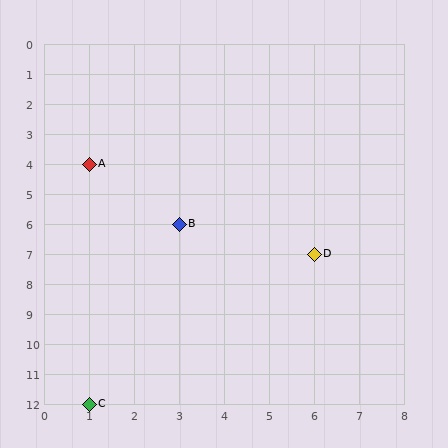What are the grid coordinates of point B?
Point B is at grid coordinates (3, 6).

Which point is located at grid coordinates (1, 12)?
Point C is at (1, 12).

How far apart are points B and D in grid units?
Points B and D are 3 columns and 1 row apart (about 3.2 grid units diagonally).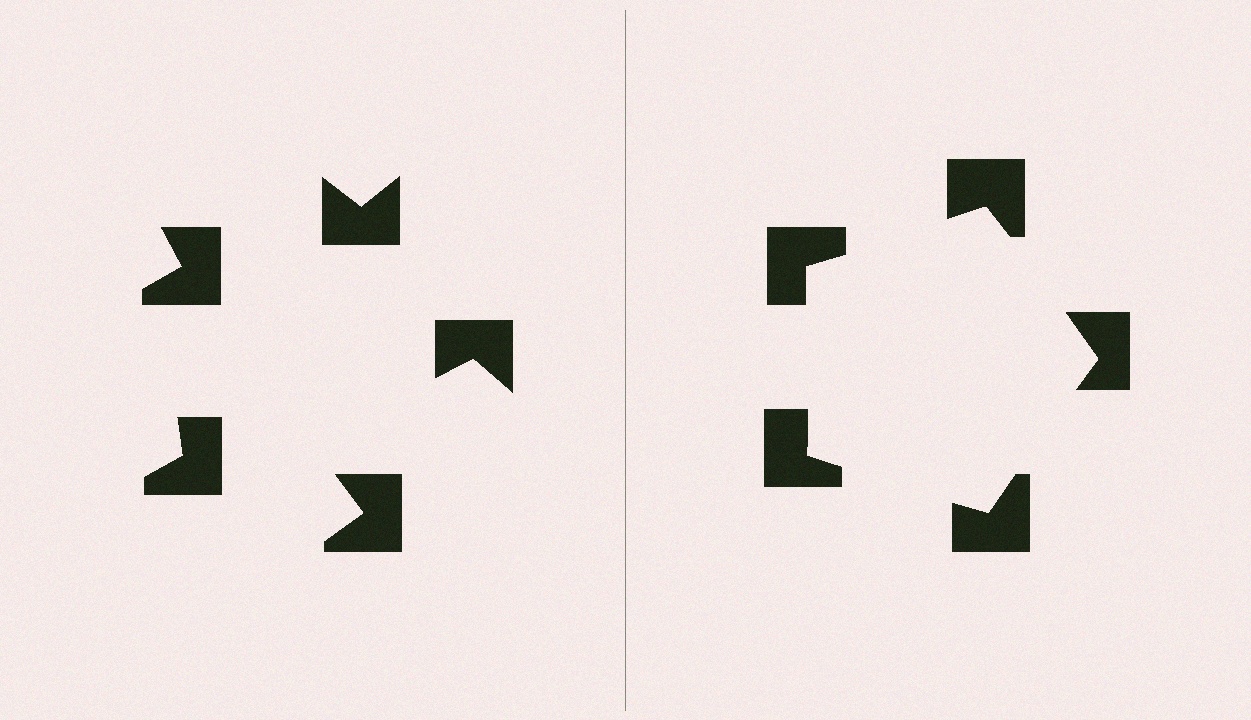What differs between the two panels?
The notched squares are positioned identically on both sides; only the wedge orientations differ. On the right they align to a pentagon; on the left they are misaligned.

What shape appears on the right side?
An illusory pentagon.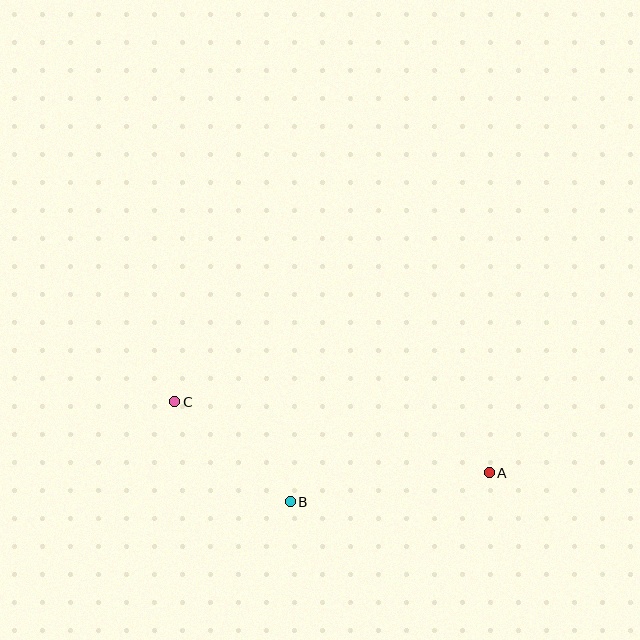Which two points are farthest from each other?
Points A and C are farthest from each other.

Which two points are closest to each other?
Points B and C are closest to each other.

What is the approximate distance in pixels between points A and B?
The distance between A and B is approximately 201 pixels.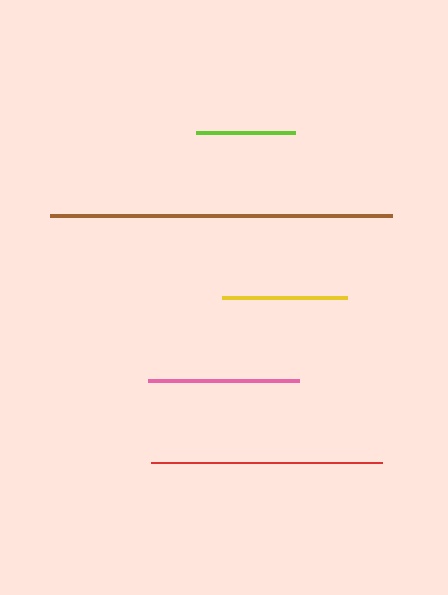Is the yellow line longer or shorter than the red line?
The red line is longer than the yellow line.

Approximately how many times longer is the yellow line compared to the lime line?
The yellow line is approximately 1.3 times the length of the lime line.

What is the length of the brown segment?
The brown segment is approximately 342 pixels long.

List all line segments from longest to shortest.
From longest to shortest: brown, red, pink, yellow, lime.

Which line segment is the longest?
The brown line is the longest at approximately 342 pixels.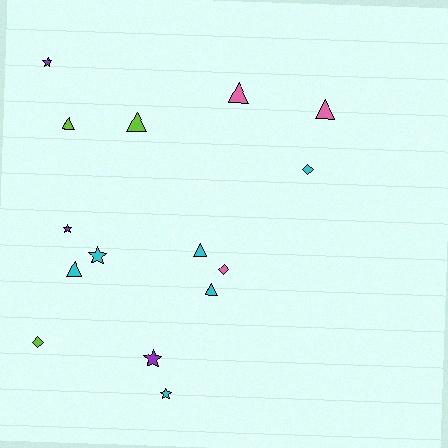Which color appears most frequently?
Cyan, with 6 objects.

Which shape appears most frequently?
Triangle, with 7 objects.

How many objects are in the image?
There are 15 objects.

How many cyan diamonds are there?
There is 1 cyan diamond.